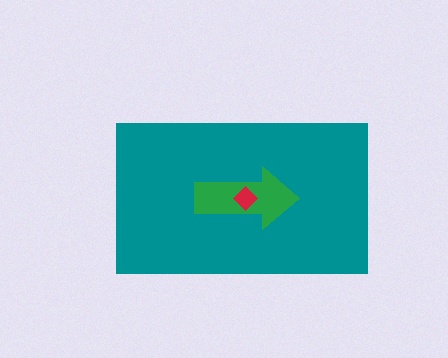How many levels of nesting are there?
3.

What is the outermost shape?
The teal rectangle.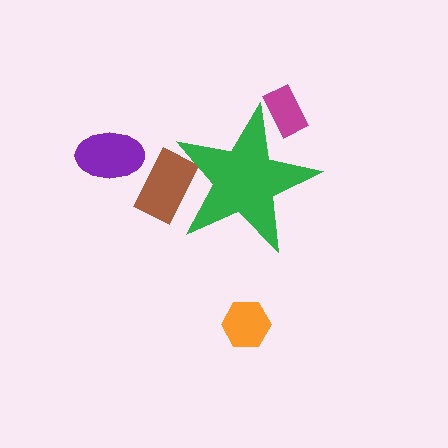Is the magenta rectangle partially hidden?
Yes, the magenta rectangle is partially hidden behind the green star.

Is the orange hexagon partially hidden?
No, the orange hexagon is fully visible.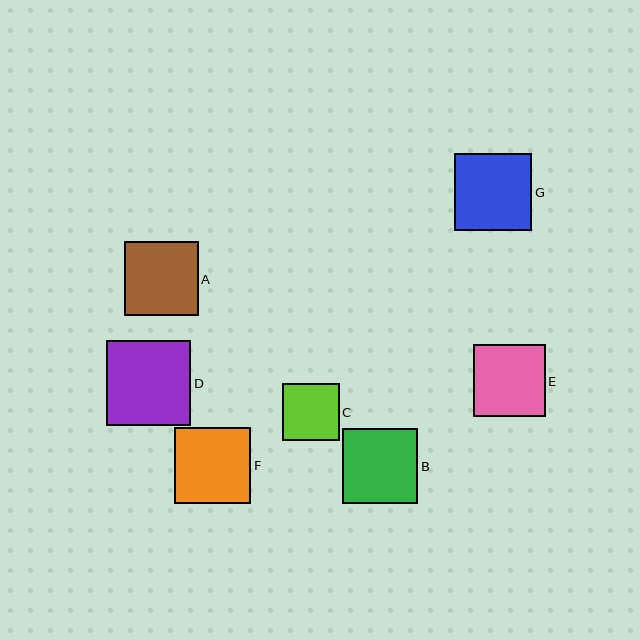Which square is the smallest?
Square C is the smallest with a size of approximately 57 pixels.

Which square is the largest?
Square D is the largest with a size of approximately 85 pixels.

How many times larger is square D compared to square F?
Square D is approximately 1.1 times the size of square F.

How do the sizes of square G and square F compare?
Square G and square F are approximately the same size.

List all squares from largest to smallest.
From largest to smallest: D, G, F, B, A, E, C.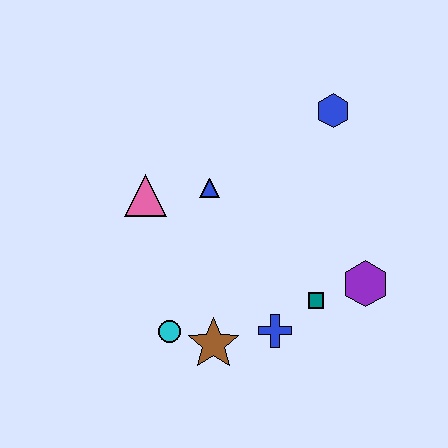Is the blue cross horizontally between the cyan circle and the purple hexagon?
Yes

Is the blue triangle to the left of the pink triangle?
No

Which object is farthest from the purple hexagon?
The pink triangle is farthest from the purple hexagon.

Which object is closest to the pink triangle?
The blue triangle is closest to the pink triangle.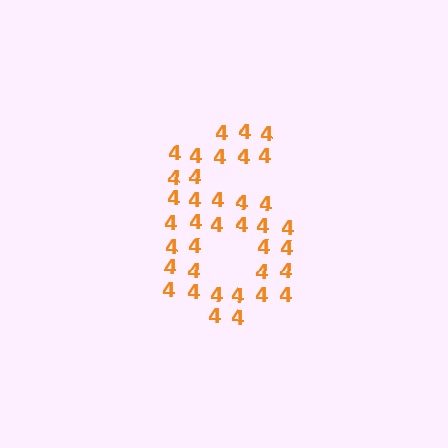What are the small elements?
The small elements are digit 4's.